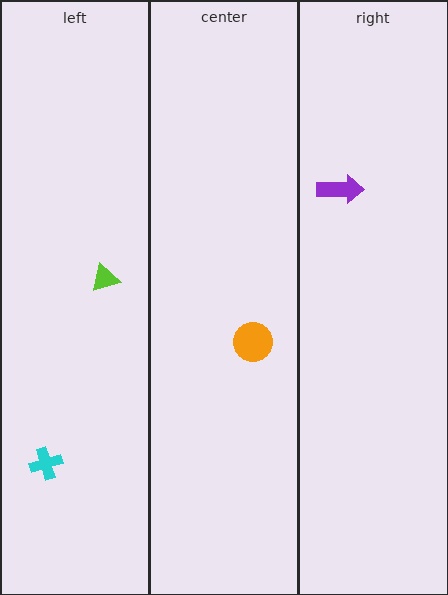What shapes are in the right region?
The purple arrow.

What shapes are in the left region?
The lime triangle, the cyan cross.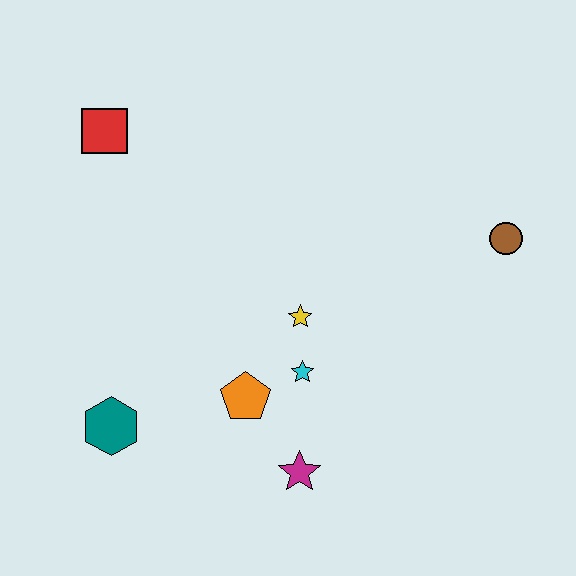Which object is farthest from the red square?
The brown circle is farthest from the red square.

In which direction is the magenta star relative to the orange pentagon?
The magenta star is below the orange pentagon.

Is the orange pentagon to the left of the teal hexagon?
No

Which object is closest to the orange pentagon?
The cyan star is closest to the orange pentagon.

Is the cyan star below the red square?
Yes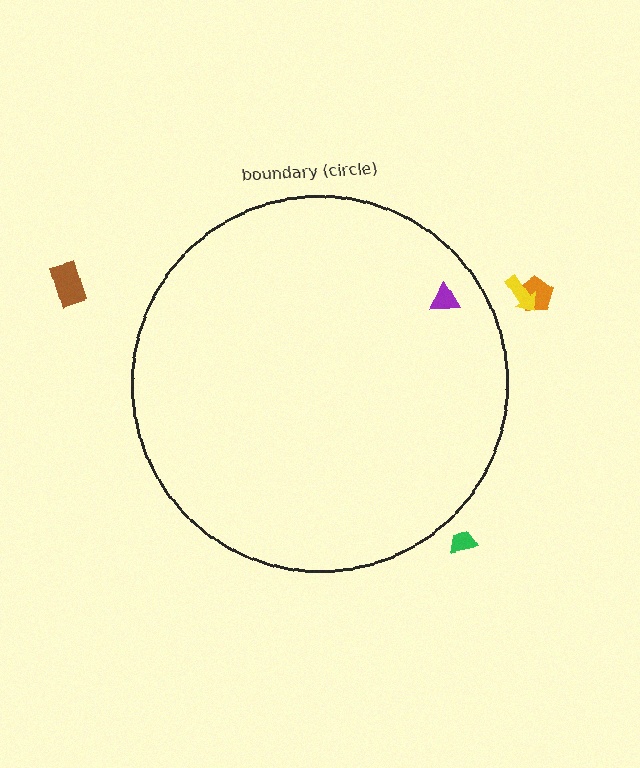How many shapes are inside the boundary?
1 inside, 4 outside.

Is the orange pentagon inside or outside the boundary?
Outside.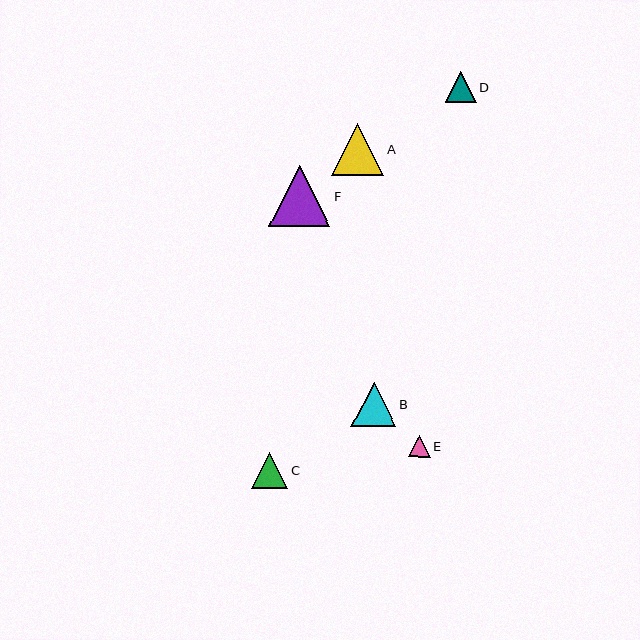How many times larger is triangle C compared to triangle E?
Triangle C is approximately 1.7 times the size of triangle E.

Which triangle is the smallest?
Triangle E is the smallest with a size of approximately 22 pixels.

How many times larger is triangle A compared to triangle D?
Triangle A is approximately 1.7 times the size of triangle D.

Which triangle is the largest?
Triangle F is the largest with a size of approximately 62 pixels.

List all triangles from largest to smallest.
From largest to smallest: F, A, B, C, D, E.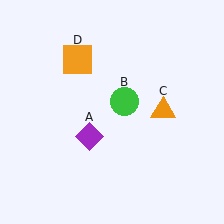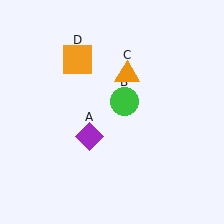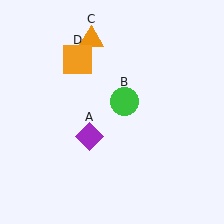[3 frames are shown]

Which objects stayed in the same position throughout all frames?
Purple diamond (object A) and green circle (object B) and orange square (object D) remained stationary.